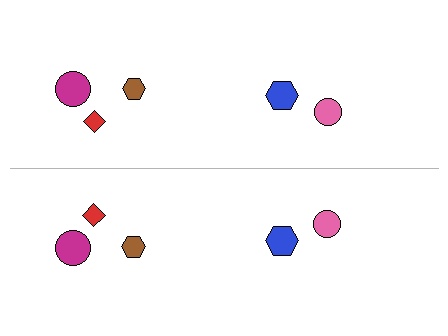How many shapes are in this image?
There are 10 shapes in this image.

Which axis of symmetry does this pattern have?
The pattern has a horizontal axis of symmetry running through the center of the image.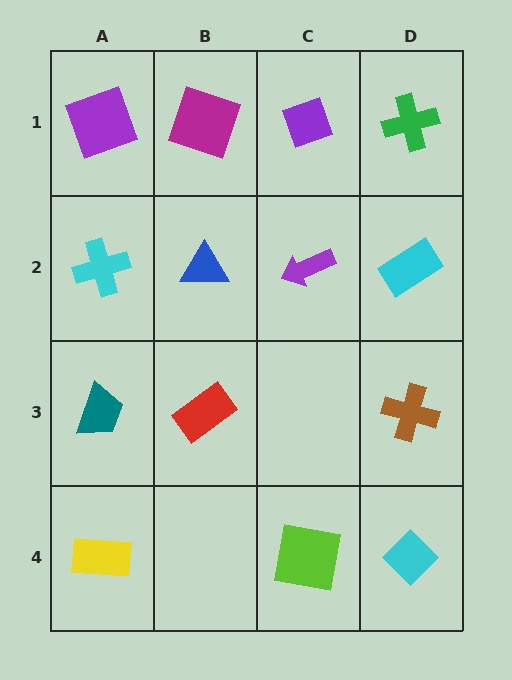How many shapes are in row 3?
3 shapes.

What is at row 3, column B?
A red rectangle.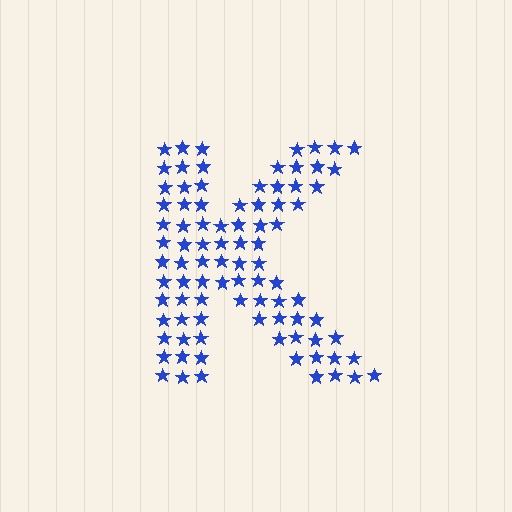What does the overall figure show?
The overall figure shows the letter K.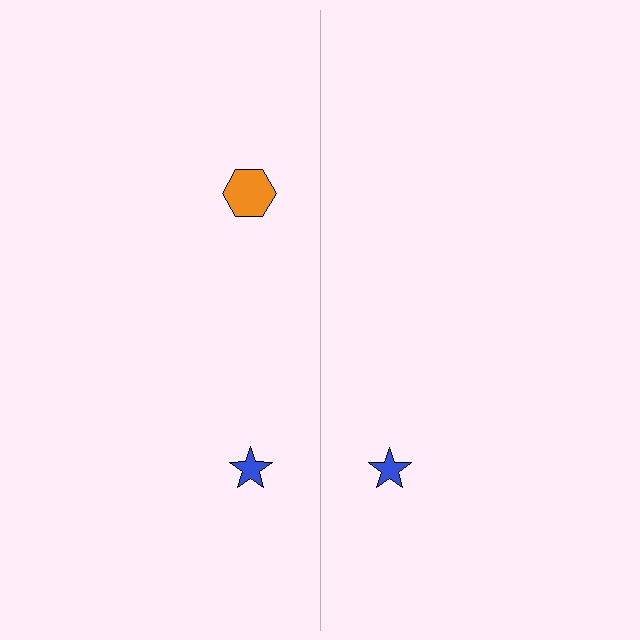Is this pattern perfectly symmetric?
No, the pattern is not perfectly symmetric. A orange hexagon is missing from the right side.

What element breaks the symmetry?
A orange hexagon is missing from the right side.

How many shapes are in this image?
There are 3 shapes in this image.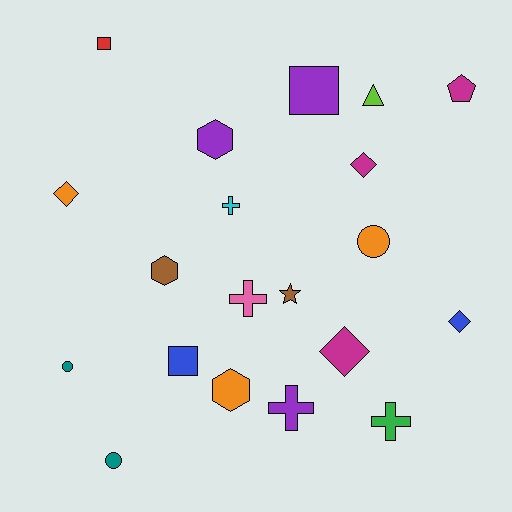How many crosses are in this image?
There are 4 crosses.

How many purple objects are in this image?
There are 3 purple objects.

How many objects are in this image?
There are 20 objects.